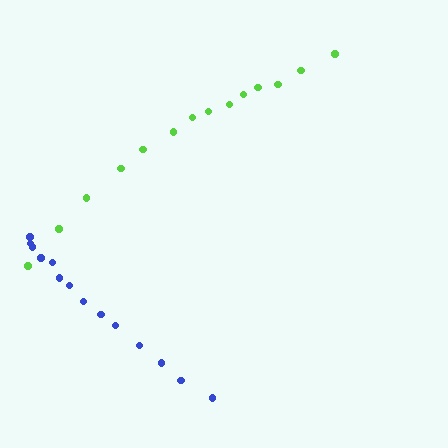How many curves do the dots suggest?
There are 2 distinct paths.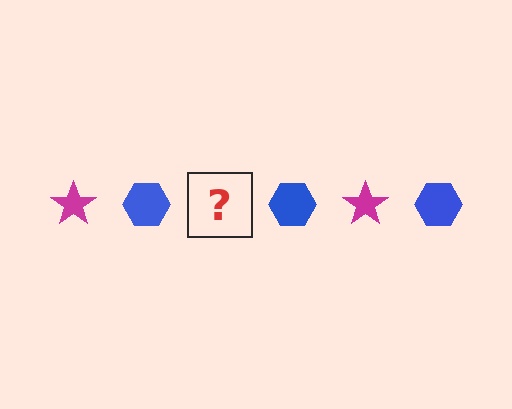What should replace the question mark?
The question mark should be replaced with a magenta star.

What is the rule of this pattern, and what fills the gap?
The rule is that the pattern alternates between magenta star and blue hexagon. The gap should be filled with a magenta star.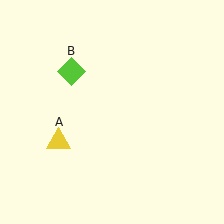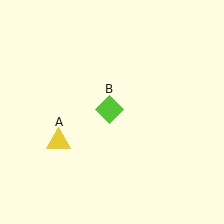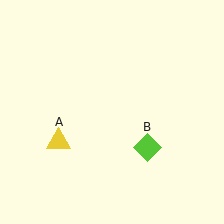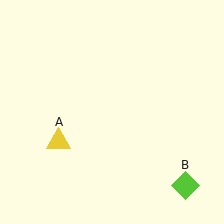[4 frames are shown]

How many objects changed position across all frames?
1 object changed position: lime diamond (object B).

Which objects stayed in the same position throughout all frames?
Yellow triangle (object A) remained stationary.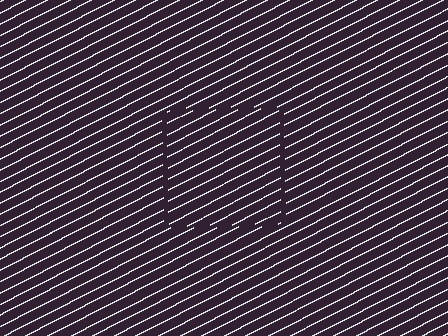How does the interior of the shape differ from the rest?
The interior of the shape contains the same grating, shifted by half a period — the contour is defined by the phase discontinuity where line-ends from the inner and outer gratings abut.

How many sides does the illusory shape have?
4 sides — the line-ends trace a square.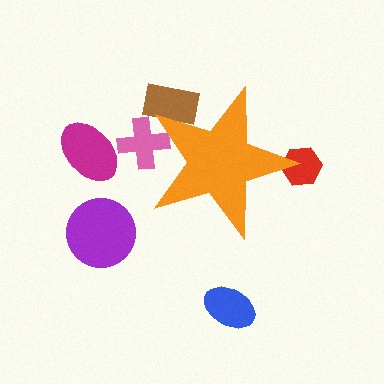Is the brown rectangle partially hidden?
Yes, the brown rectangle is partially hidden behind the orange star.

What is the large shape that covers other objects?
An orange star.